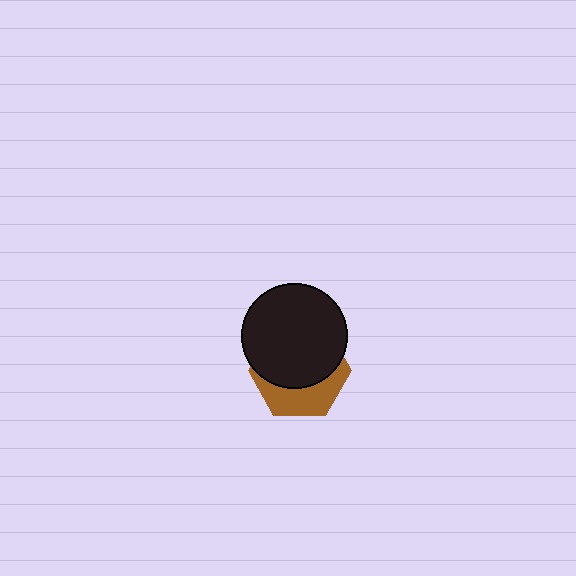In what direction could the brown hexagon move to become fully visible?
The brown hexagon could move down. That would shift it out from behind the black circle entirely.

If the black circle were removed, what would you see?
You would see the complete brown hexagon.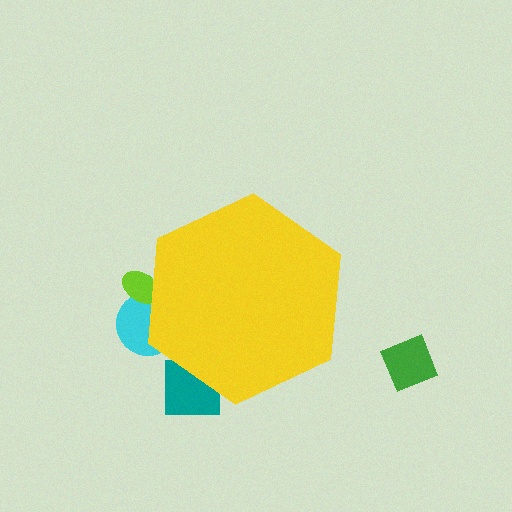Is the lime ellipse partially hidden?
Yes, the lime ellipse is partially hidden behind the yellow hexagon.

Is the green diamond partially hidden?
No, the green diamond is fully visible.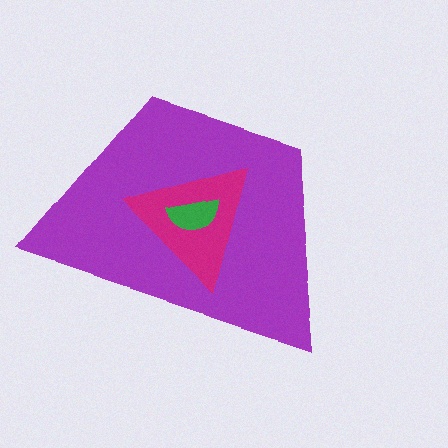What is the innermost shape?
The green semicircle.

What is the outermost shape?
The purple trapezoid.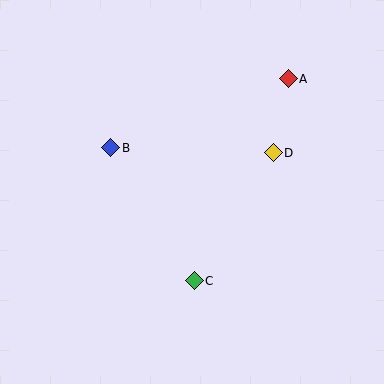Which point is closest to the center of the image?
Point C at (194, 281) is closest to the center.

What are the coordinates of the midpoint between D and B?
The midpoint between D and B is at (192, 150).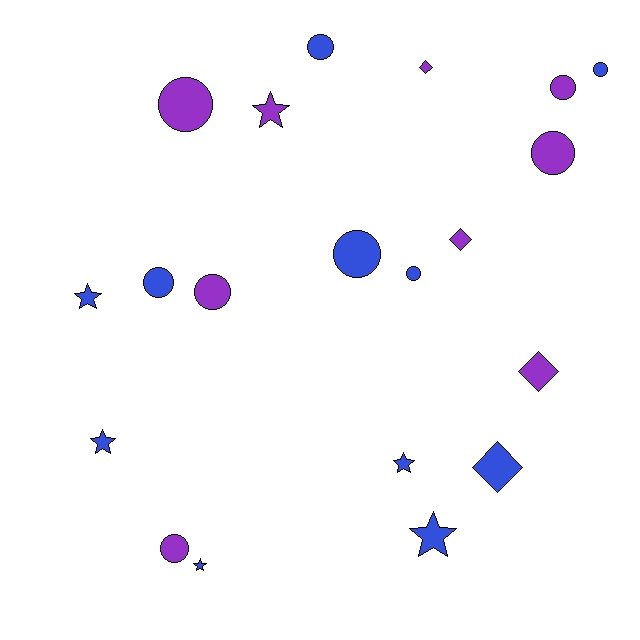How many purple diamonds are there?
There are 3 purple diamonds.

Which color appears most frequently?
Blue, with 11 objects.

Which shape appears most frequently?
Circle, with 10 objects.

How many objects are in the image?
There are 20 objects.